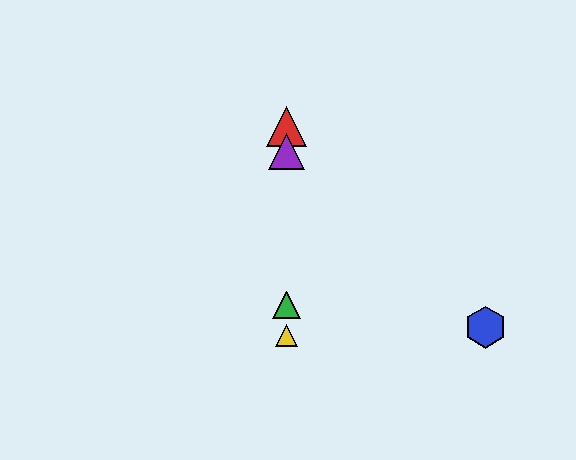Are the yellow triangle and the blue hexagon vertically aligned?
No, the yellow triangle is at x≈287 and the blue hexagon is at x≈486.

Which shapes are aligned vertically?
The red triangle, the green triangle, the yellow triangle, the purple triangle are aligned vertically.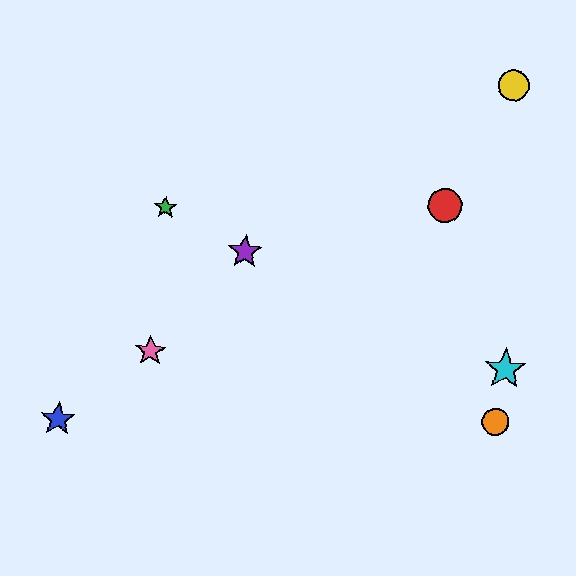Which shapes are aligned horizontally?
The cyan star, the pink star are aligned horizontally.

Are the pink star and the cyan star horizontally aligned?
Yes, both are at y≈351.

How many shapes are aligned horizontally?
2 shapes (the cyan star, the pink star) are aligned horizontally.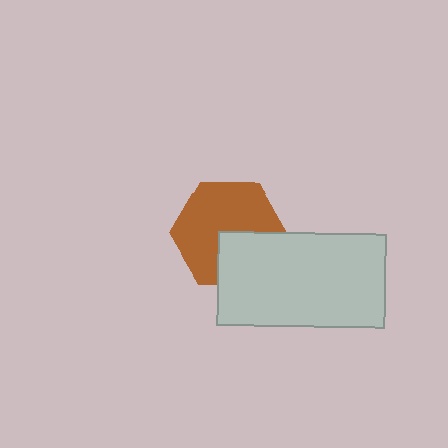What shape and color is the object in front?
The object in front is a light gray rectangle.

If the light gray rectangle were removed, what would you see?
You would see the complete brown hexagon.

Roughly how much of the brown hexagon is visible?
Most of it is visible (roughly 67%).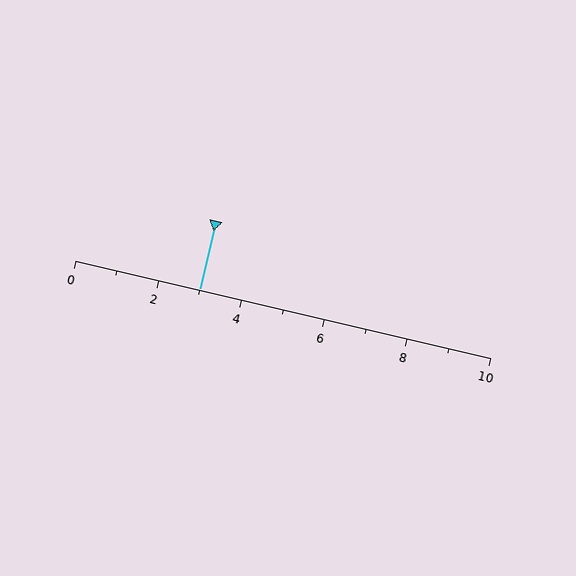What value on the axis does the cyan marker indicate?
The marker indicates approximately 3.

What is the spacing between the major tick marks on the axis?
The major ticks are spaced 2 apart.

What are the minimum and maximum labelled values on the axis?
The axis runs from 0 to 10.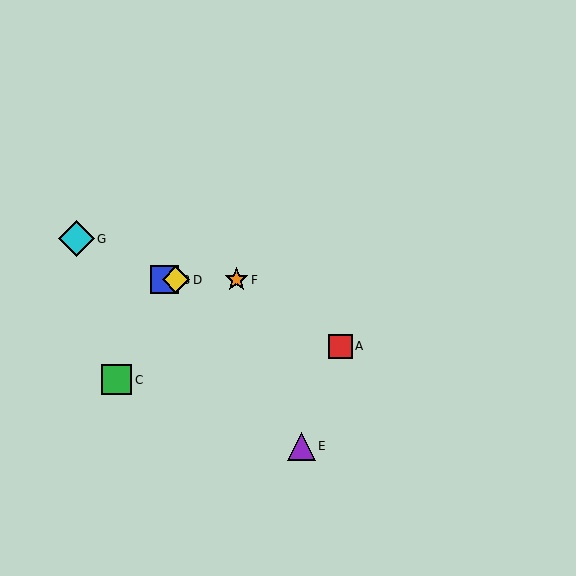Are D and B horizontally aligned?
Yes, both are at y≈280.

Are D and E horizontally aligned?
No, D is at y≈280 and E is at y≈446.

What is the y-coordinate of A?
Object A is at y≈346.